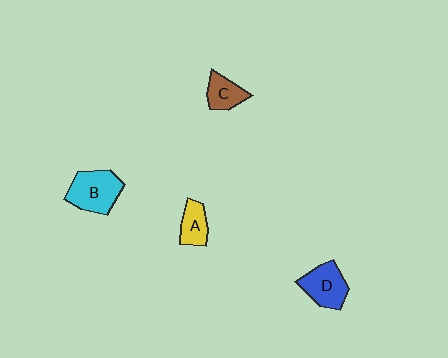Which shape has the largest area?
Shape B (cyan).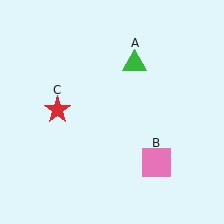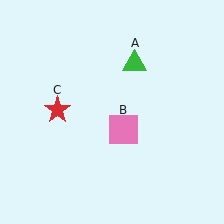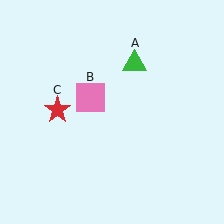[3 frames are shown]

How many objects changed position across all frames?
1 object changed position: pink square (object B).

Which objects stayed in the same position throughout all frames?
Green triangle (object A) and red star (object C) remained stationary.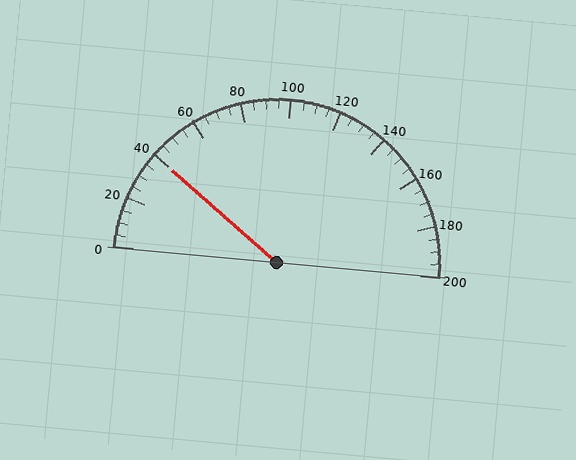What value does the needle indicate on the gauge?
The needle indicates approximately 40.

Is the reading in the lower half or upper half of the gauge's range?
The reading is in the lower half of the range (0 to 200).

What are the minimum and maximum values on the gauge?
The gauge ranges from 0 to 200.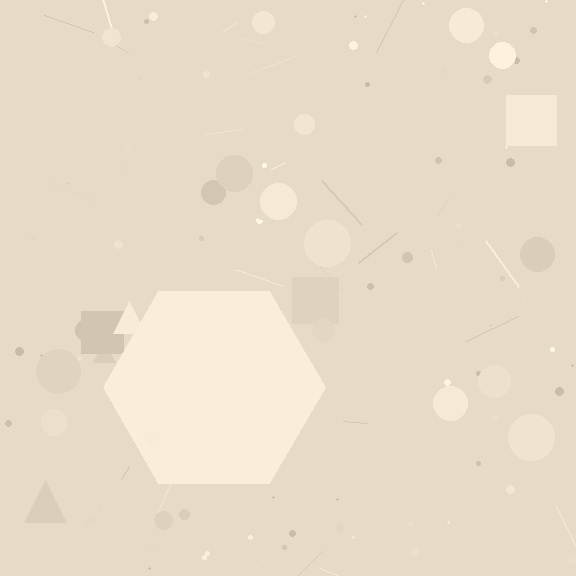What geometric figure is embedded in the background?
A hexagon is embedded in the background.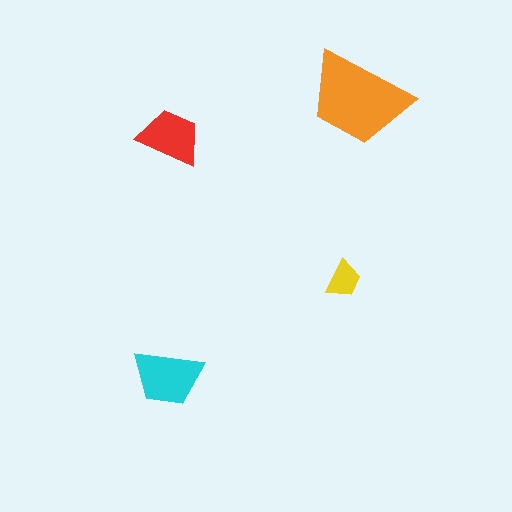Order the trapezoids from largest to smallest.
the orange one, the cyan one, the red one, the yellow one.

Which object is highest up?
The orange trapezoid is topmost.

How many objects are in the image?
There are 4 objects in the image.